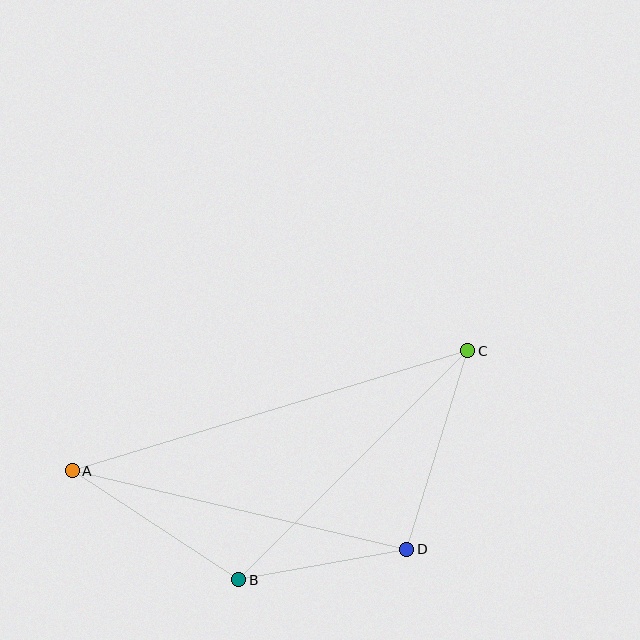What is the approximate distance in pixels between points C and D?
The distance between C and D is approximately 208 pixels.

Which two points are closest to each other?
Points B and D are closest to each other.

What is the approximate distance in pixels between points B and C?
The distance between B and C is approximately 324 pixels.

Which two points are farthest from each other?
Points A and C are farthest from each other.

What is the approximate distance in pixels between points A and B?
The distance between A and B is approximately 199 pixels.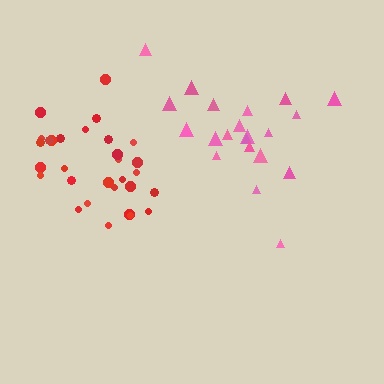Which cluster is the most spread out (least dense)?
Pink.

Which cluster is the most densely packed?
Red.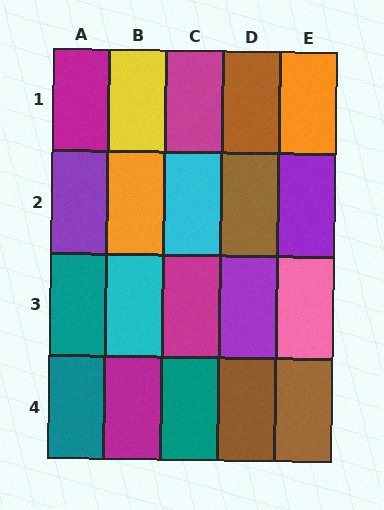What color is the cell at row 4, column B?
Magenta.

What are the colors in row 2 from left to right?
Purple, orange, cyan, brown, purple.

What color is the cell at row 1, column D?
Brown.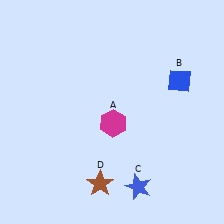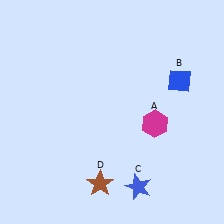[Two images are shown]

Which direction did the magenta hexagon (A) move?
The magenta hexagon (A) moved right.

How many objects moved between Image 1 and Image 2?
1 object moved between the two images.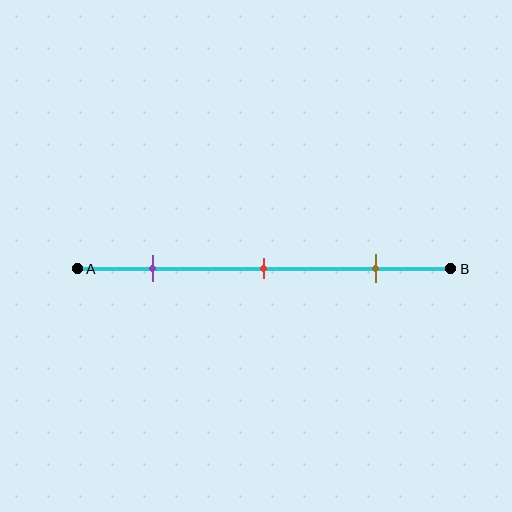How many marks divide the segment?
There are 3 marks dividing the segment.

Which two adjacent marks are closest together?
The purple and red marks are the closest adjacent pair.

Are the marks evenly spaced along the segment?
Yes, the marks are approximately evenly spaced.